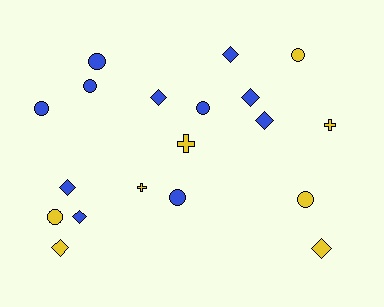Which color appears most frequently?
Blue, with 11 objects.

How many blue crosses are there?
There are no blue crosses.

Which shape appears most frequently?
Circle, with 8 objects.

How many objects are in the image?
There are 19 objects.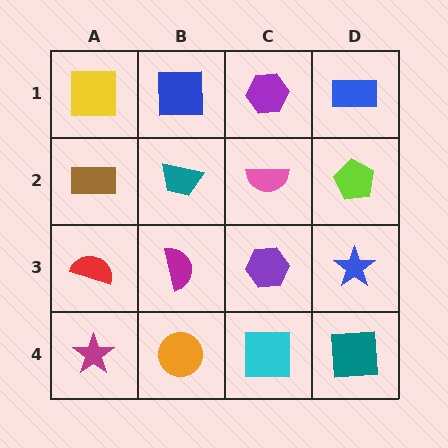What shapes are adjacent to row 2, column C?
A purple hexagon (row 1, column C), a purple hexagon (row 3, column C), a teal trapezoid (row 2, column B), a lime pentagon (row 2, column D).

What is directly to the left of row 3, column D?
A purple hexagon.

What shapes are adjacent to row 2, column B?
A blue square (row 1, column B), a magenta semicircle (row 3, column B), a brown rectangle (row 2, column A), a pink semicircle (row 2, column C).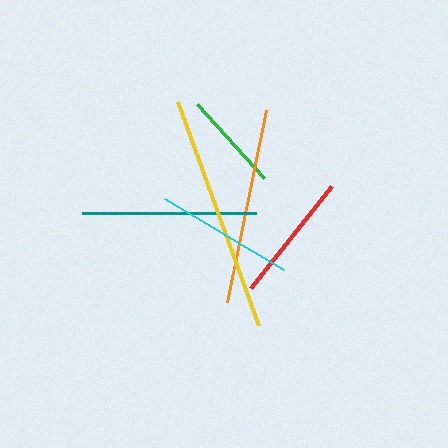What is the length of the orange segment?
The orange segment is approximately 196 pixels long.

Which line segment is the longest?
The yellow line is the longest at approximately 238 pixels.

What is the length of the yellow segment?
The yellow segment is approximately 238 pixels long.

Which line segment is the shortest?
The green line is the shortest at approximately 100 pixels.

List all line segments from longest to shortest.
From longest to shortest: yellow, orange, teal, cyan, red, green.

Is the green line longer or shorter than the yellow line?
The yellow line is longer than the green line.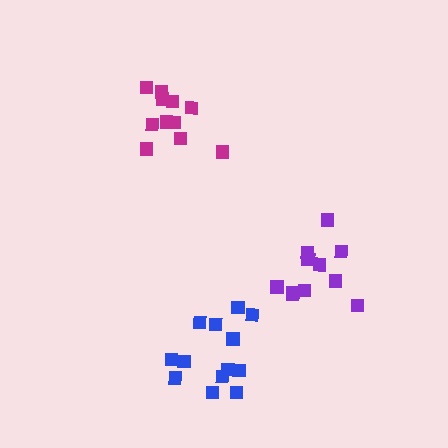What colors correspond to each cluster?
The clusters are colored: blue, purple, magenta.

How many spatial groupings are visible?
There are 3 spatial groupings.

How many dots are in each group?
Group 1: 13 dots, Group 2: 11 dots, Group 3: 11 dots (35 total).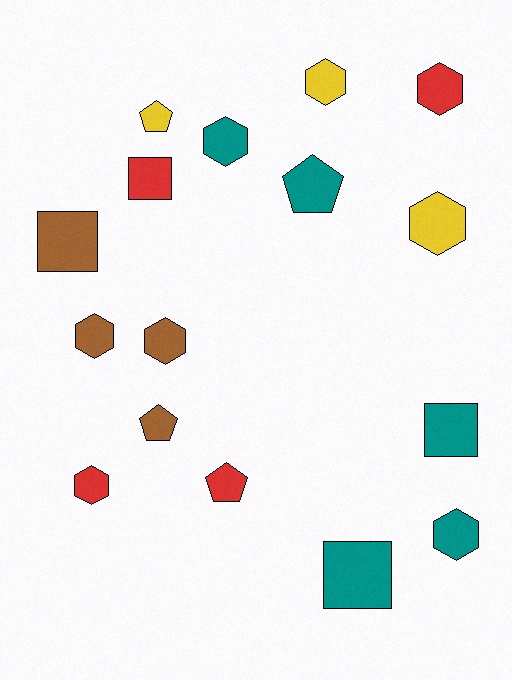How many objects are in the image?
There are 16 objects.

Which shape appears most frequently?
Hexagon, with 8 objects.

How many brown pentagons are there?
There is 1 brown pentagon.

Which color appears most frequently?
Teal, with 5 objects.